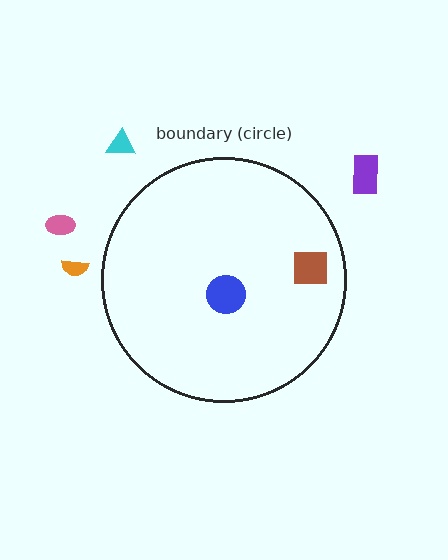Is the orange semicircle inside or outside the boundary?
Outside.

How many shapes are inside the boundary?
2 inside, 4 outside.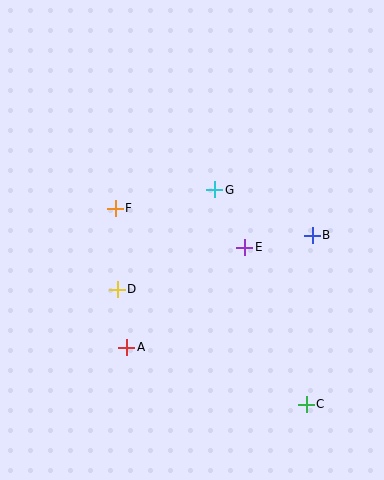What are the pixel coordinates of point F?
Point F is at (115, 208).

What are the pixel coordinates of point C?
Point C is at (306, 404).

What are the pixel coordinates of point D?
Point D is at (117, 289).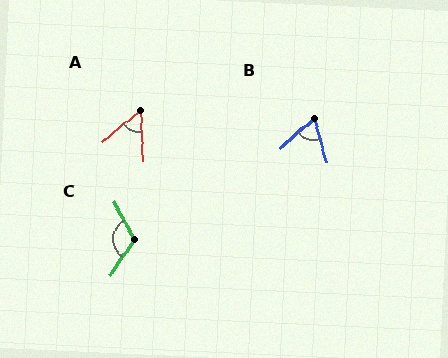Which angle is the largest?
C, at approximately 117 degrees.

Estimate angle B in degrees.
Approximately 66 degrees.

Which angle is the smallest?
A, at approximately 53 degrees.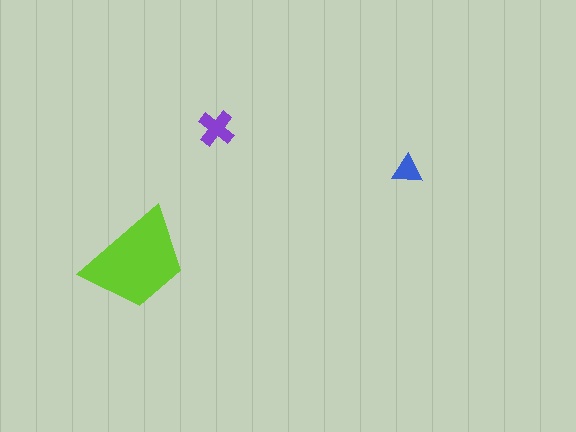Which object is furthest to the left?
The lime trapezoid is leftmost.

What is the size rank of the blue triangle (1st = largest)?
3rd.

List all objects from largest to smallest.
The lime trapezoid, the purple cross, the blue triangle.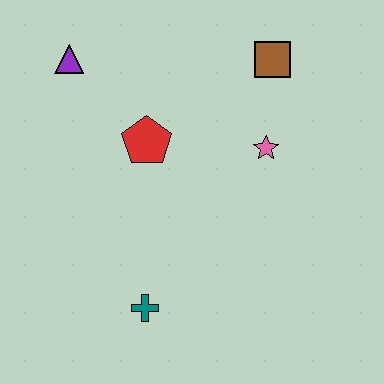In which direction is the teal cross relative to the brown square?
The teal cross is below the brown square.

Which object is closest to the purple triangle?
The red pentagon is closest to the purple triangle.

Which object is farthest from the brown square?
The teal cross is farthest from the brown square.